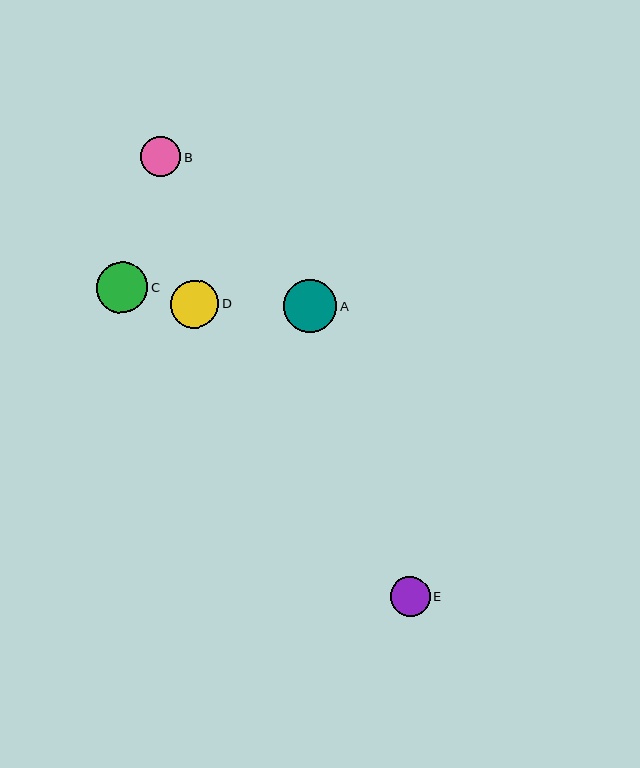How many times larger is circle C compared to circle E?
Circle C is approximately 1.3 times the size of circle E.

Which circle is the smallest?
Circle E is the smallest with a size of approximately 40 pixels.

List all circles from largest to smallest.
From largest to smallest: A, C, D, B, E.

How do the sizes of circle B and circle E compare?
Circle B and circle E are approximately the same size.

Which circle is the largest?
Circle A is the largest with a size of approximately 54 pixels.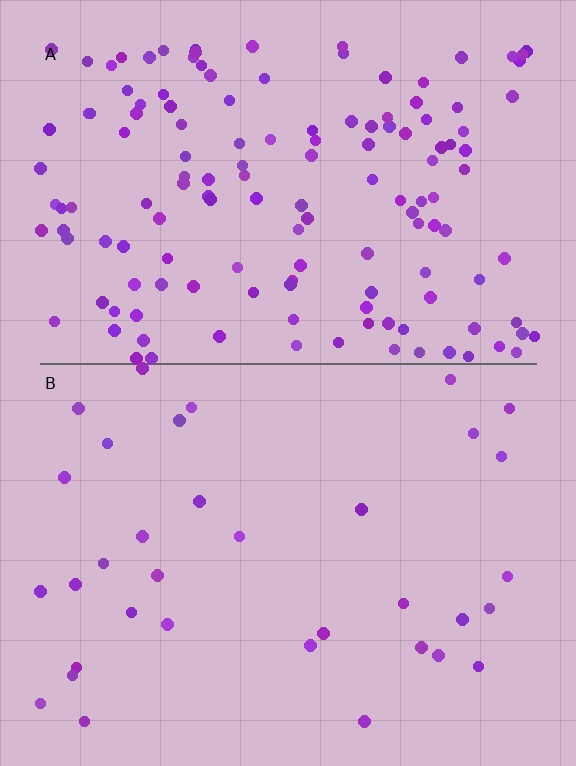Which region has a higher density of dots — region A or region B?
A (the top).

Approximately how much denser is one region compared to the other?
Approximately 4.2× — region A over region B.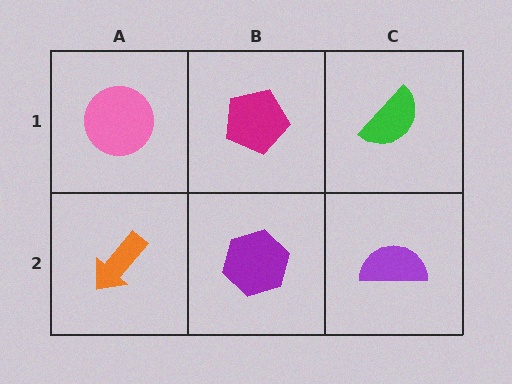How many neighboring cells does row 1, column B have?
3.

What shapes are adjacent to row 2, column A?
A pink circle (row 1, column A), a purple hexagon (row 2, column B).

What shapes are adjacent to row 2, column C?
A green semicircle (row 1, column C), a purple hexagon (row 2, column B).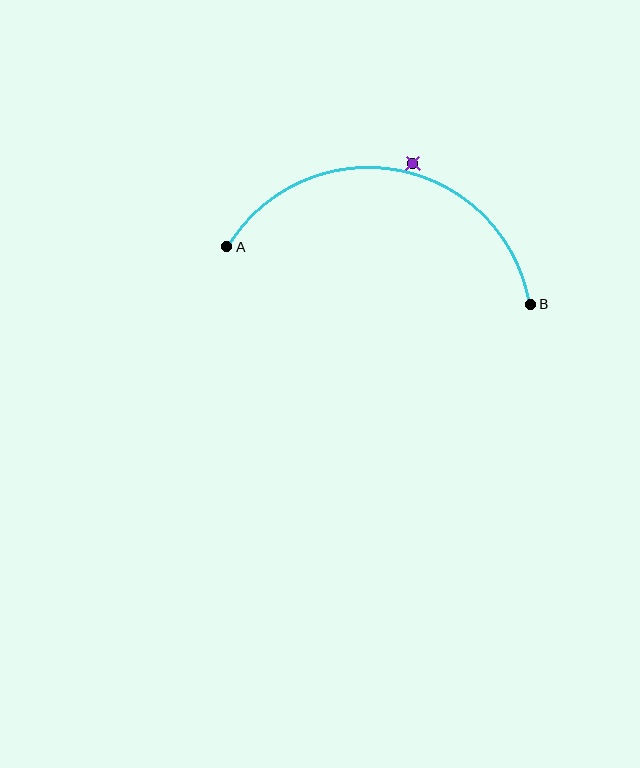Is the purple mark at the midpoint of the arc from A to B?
No — the purple mark does not lie on the arc at all. It sits slightly outside the curve.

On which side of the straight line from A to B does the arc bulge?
The arc bulges above the straight line connecting A and B.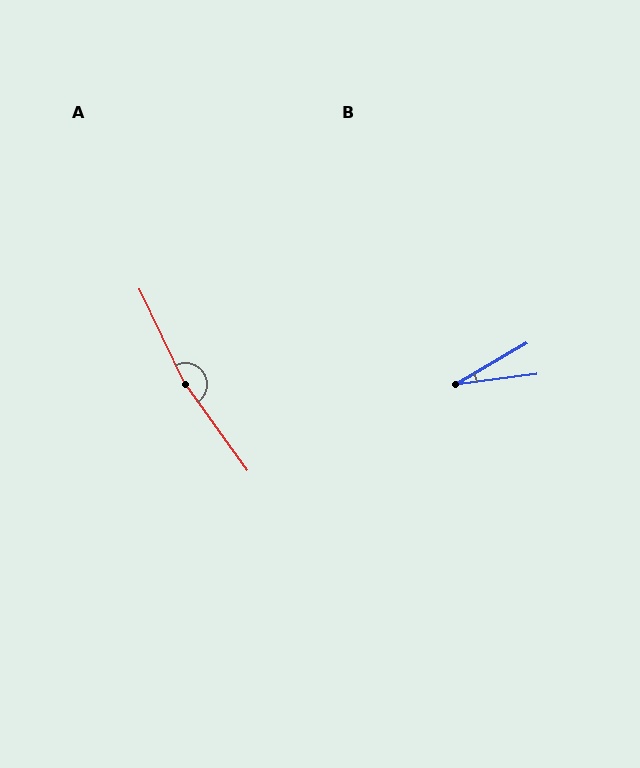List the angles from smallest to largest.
B (23°), A (170°).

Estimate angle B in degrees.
Approximately 23 degrees.